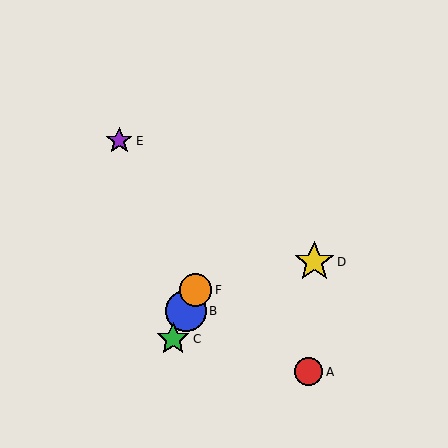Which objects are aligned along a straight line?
Objects B, C, F are aligned along a straight line.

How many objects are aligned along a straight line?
3 objects (B, C, F) are aligned along a straight line.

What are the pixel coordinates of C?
Object C is at (173, 339).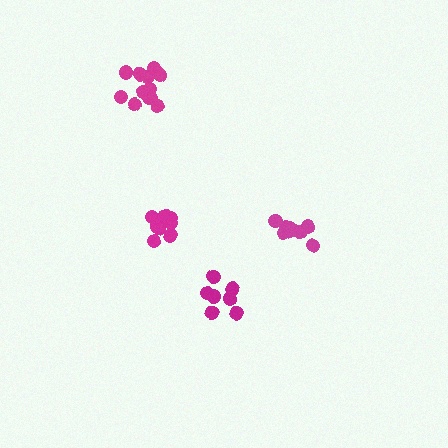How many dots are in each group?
Group 1: 12 dots, Group 2: 10 dots, Group 3: 9 dots, Group 4: 7 dots (38 total).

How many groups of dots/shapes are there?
There are 4 groups.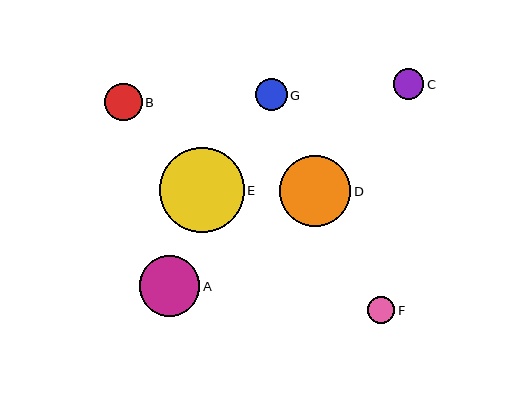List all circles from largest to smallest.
From largest to smallest: E, D, A, B, G, C, F.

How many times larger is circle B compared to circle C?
Circle B is approximately 1.2 times the size of circle C.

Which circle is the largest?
Circle E is the largest with a size of approximately 85 pixels.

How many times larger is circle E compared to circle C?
Circle E is approximately 2.8 times the size of circle C.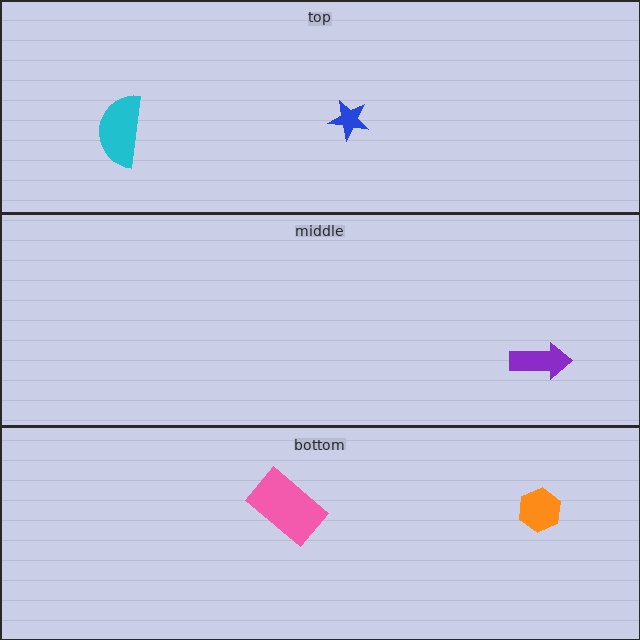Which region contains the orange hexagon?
The bottom region.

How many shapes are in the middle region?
1.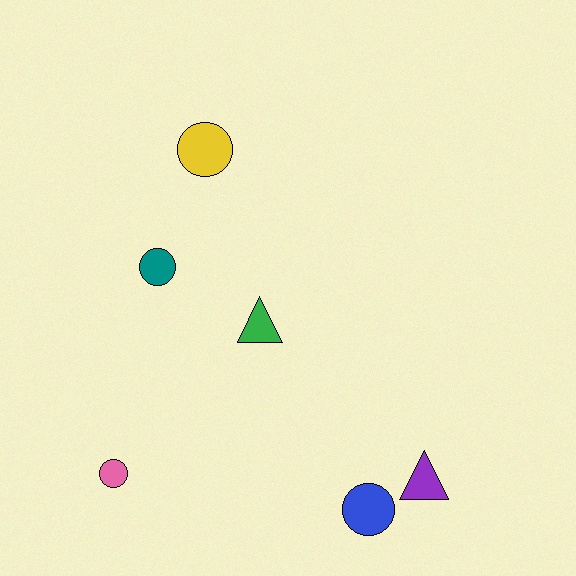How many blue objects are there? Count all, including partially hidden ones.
There is 1 blue object.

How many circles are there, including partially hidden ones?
There are 4 circles.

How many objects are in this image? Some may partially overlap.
There are 6 objects.